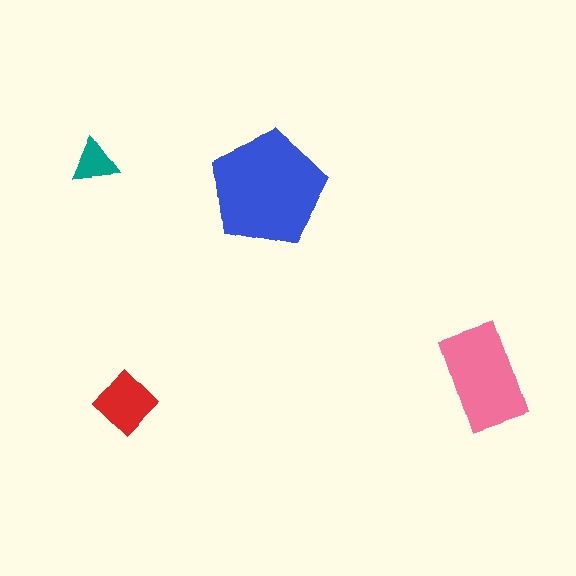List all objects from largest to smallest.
The blue pentagon, the pink rectangle, the red diamond, the teal triangle.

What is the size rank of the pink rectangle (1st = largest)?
2nd.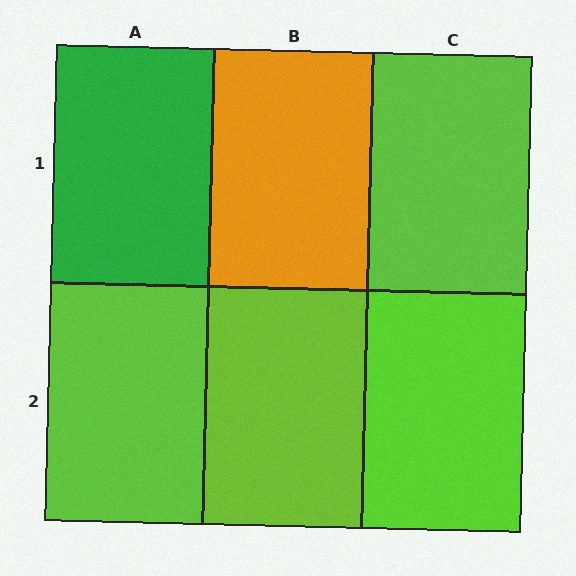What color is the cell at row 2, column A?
Lime.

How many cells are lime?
4 cells are lime.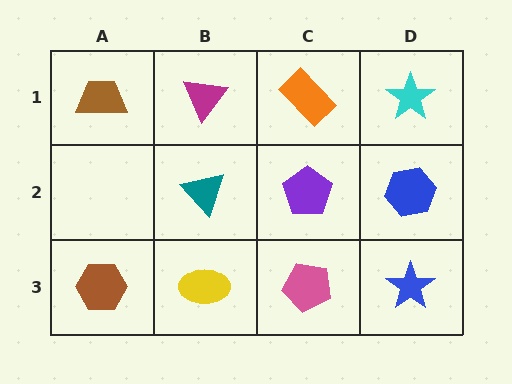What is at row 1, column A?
A brown trapezoid.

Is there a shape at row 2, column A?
No, that cell is empty.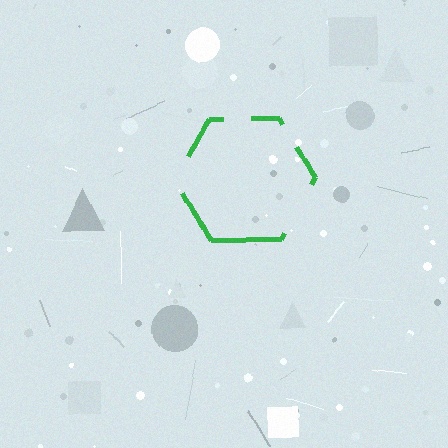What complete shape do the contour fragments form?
The contour fragments form a hexagon.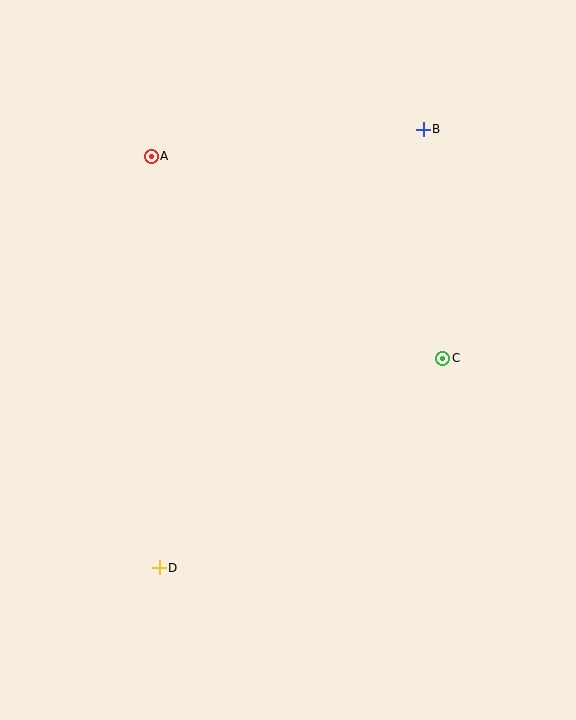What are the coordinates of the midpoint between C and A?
The midpoint between C and A is at (297, 257).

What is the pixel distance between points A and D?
The distance between A and D is 412 pixels.